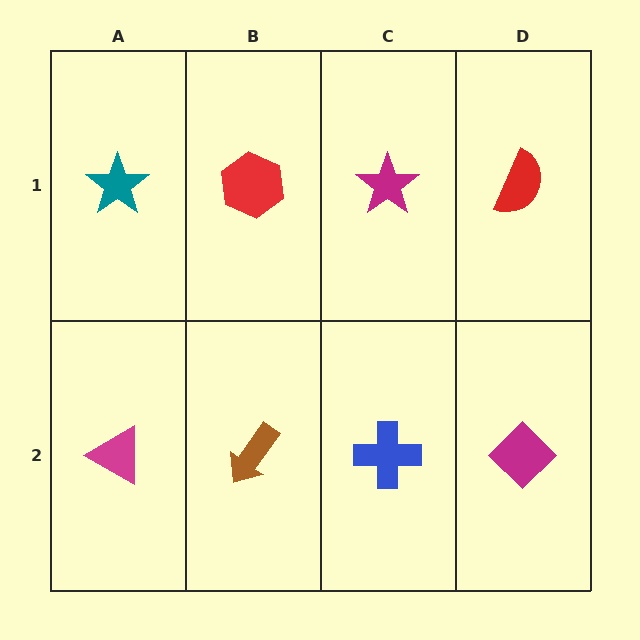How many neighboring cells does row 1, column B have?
3.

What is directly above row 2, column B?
A red hexagon.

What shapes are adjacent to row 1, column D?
A magenta diamond (row 2, column D), a magenta star (row 1, column C).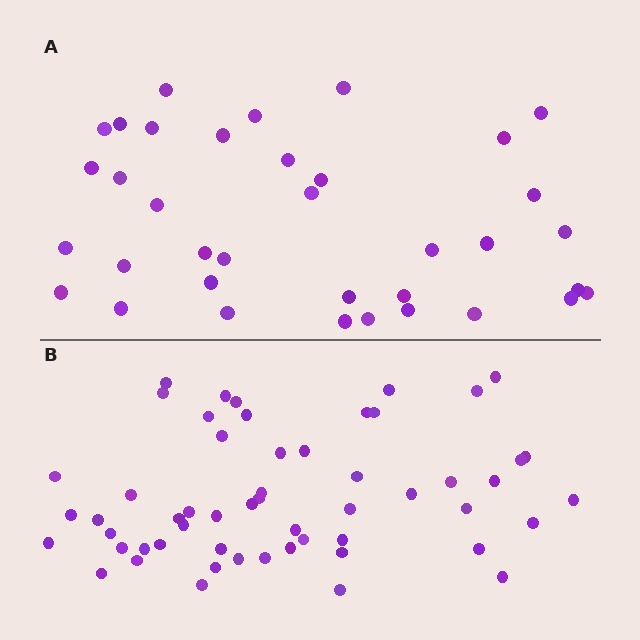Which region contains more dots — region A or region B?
Region B (the bottom region) has more dots.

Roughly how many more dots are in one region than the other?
Region B has approximately 20 more dots than region A.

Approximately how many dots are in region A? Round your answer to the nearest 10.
About 40 dots. (The exact count is 36, which rounds to 40.)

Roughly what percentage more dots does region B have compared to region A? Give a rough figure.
About 55% more.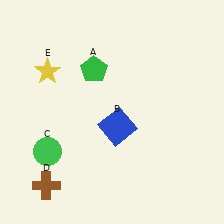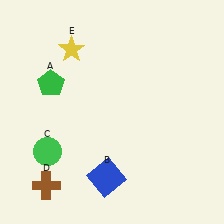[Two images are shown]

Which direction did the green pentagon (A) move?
The green pentagon (A) moved left.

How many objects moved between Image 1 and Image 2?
3 objects moved between the two images.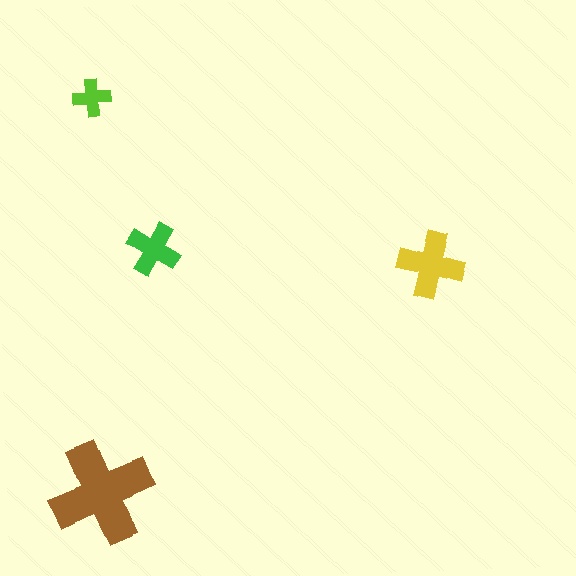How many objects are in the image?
There are 4 objects in the image.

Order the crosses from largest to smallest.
the brown one, the yellow one, the green one, the lime one.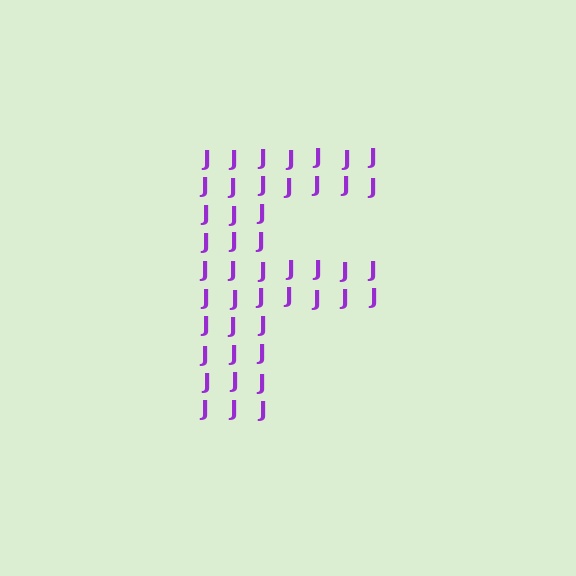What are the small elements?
The small elements are letter J's.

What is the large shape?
The large shape is the letter F.